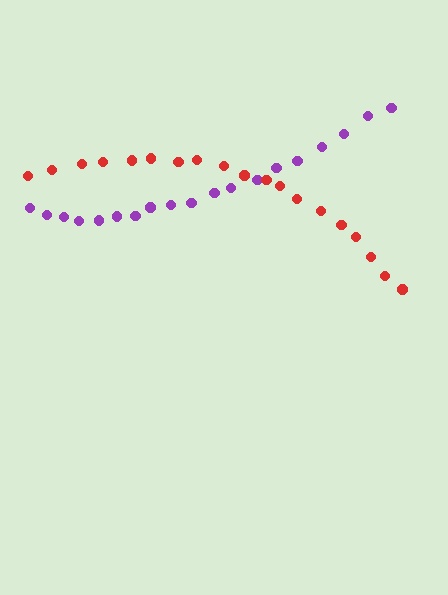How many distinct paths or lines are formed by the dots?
There are 2 distinct paths.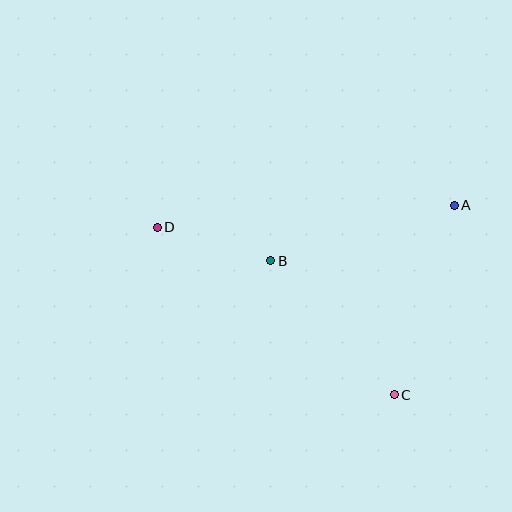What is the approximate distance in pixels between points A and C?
The distance between A and C is approximately 199 pixels.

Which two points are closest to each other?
Points B and D are closest to each other.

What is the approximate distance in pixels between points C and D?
The distance between C and D is approximately 290 pixels.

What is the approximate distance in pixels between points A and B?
The distance between A and B is approximately 192 pixels.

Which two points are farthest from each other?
Points A and D are farthest from each other.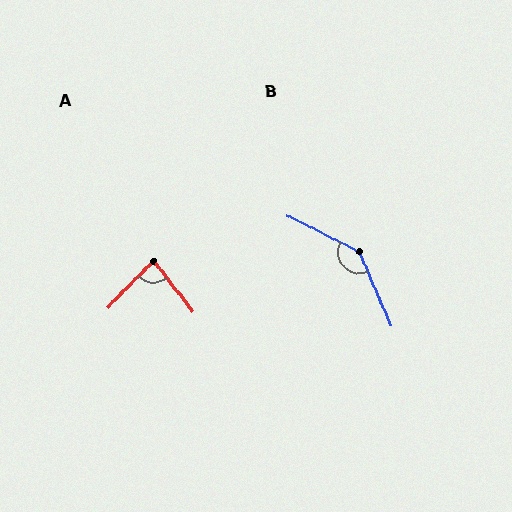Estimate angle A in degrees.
Approximately 83 degrees.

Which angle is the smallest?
A, at approximately 83 degrees.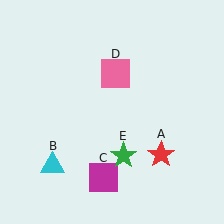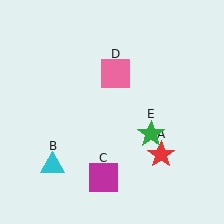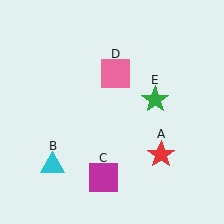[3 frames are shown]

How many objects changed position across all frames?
1 object changed position: green star (object E).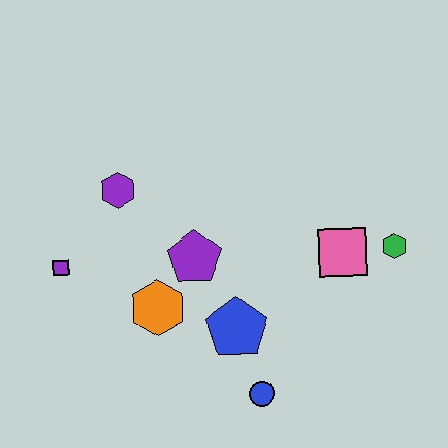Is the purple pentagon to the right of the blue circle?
No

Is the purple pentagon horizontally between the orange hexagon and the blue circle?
Yes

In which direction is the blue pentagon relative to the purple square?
The blue pentagon is to the right of the purple square.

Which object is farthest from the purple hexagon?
The green hexagon is farthest from the purple hexagon.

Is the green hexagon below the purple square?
No